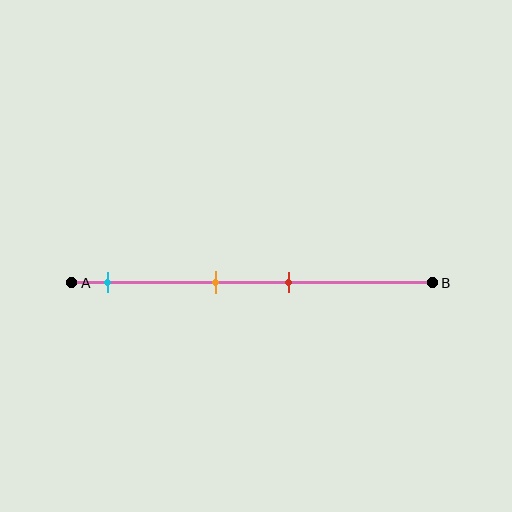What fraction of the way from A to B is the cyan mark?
The cyan mark is approximately 10% (0.1) of the way from A to B.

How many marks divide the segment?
There are 3 marks dividing the segment.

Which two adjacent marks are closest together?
The orange and red marks are the closest adjacent pair.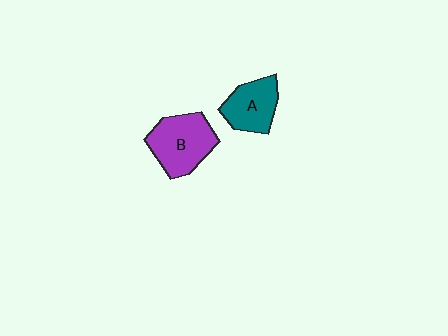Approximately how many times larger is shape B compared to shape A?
Approximately 1.3 times.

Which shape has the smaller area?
Shape A (teal).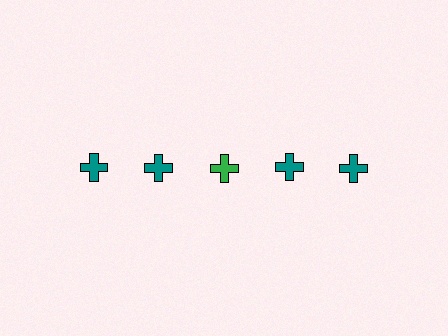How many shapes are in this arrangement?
There are 5 shapes arranged in a grid pattern.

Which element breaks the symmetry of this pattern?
The green cross in the top row, center column breaks the symmetry. All other shapes are teal crosses.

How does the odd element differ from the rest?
It has a different color: green instead of teal.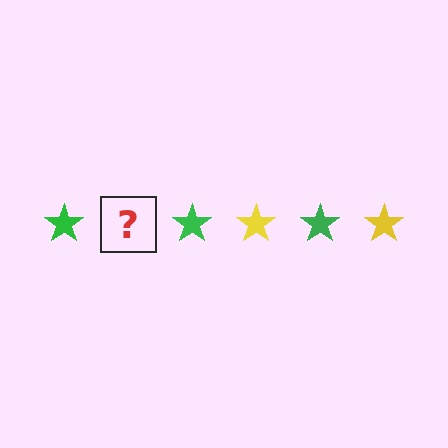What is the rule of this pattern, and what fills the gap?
The rule is that the pattern cycles through green, yellow stars. The gap should be filled with a yellow star.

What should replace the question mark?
The question mark should be replaced with a yellow star.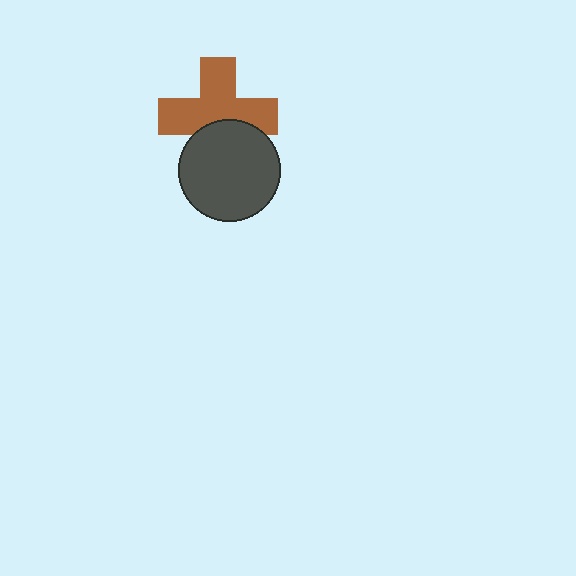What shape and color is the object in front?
The object in front is a dark gray circle.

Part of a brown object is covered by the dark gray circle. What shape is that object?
It is a cross.